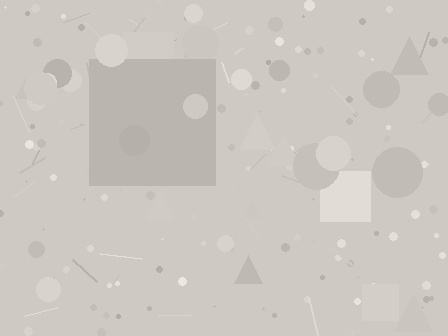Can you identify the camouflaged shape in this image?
The camouflaged shape is a square.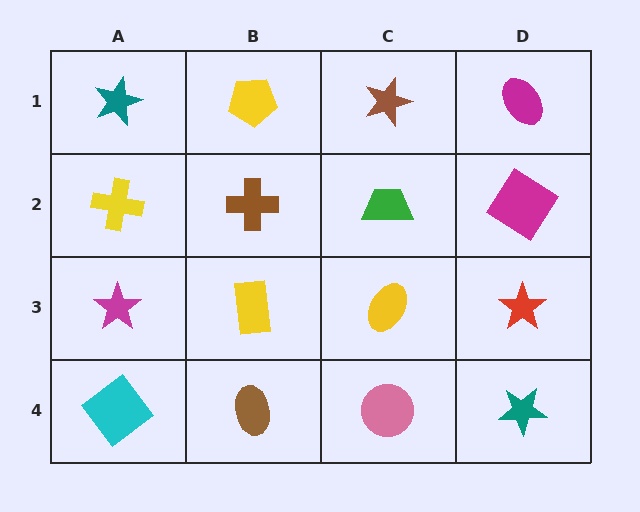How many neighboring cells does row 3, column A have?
3.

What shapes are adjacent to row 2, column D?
A magenta ellipse (row 1, column D), a red star (row 3, column D), a green trapezoid (row 2, column C).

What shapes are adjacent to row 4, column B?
A yellow rectangle (row 3, column B), a cyan diamond (row 4, column A), a pink circle (row 4, column C).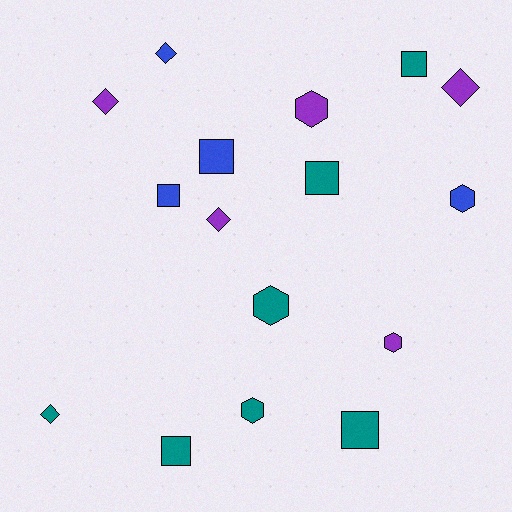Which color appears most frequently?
Teal, with 7 objects.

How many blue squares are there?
There are 2 blue squares.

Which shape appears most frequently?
Square, with 6 objects.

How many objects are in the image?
There are 16 objects.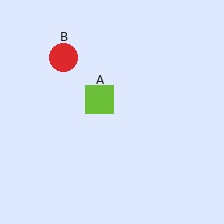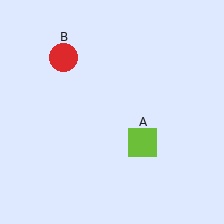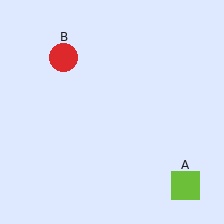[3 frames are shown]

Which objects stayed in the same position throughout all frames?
Red circle (object B) remained stationary.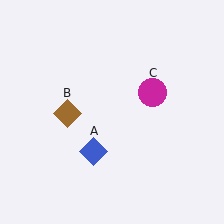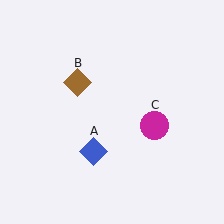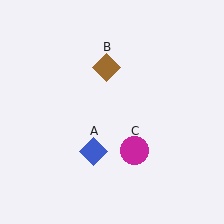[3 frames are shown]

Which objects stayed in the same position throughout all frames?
Blue diamond (object A) remained stationary.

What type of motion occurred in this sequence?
The brown diamond (object B), magenta circle (object C) rotated clockwise around the center of the scene.